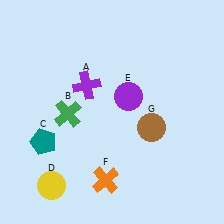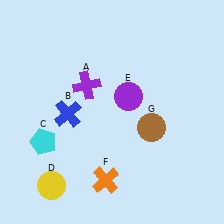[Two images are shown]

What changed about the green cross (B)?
In Image 1, B is green. In Image 2, it changed to blue.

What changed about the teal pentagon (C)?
In Image 1, C is teal. In Image 2, it changed to cyan.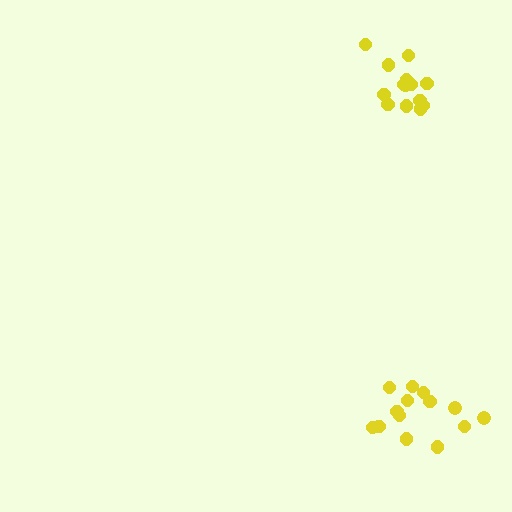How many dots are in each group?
Group 1: 15 dots, Group 2: 14 dots (29 total).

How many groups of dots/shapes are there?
There are 2 groups.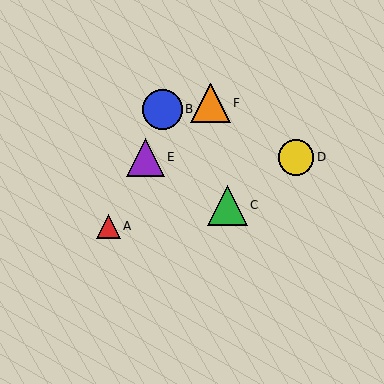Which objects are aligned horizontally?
Objects D, E are aligned horizontally.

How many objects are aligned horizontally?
2 objects (D, E) are aligned horizontally.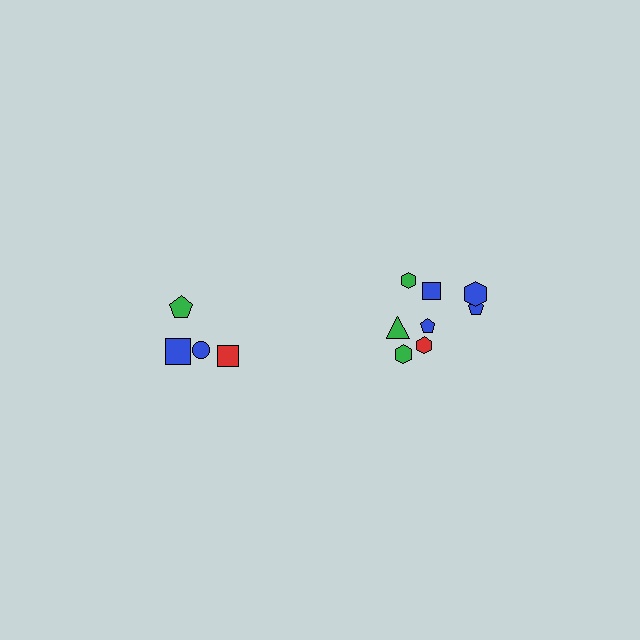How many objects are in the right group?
There are 8 objects.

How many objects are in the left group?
There are 4 objects.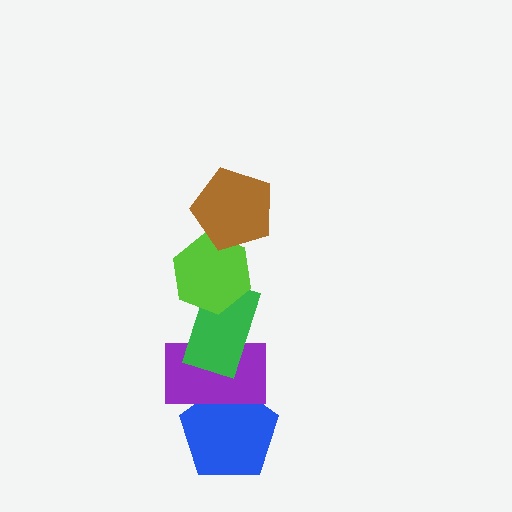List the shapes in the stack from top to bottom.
From top to bottom: the brown pentagon, the lime hexagon, the green rectangle, the purple rectangle, the blue pentagon.